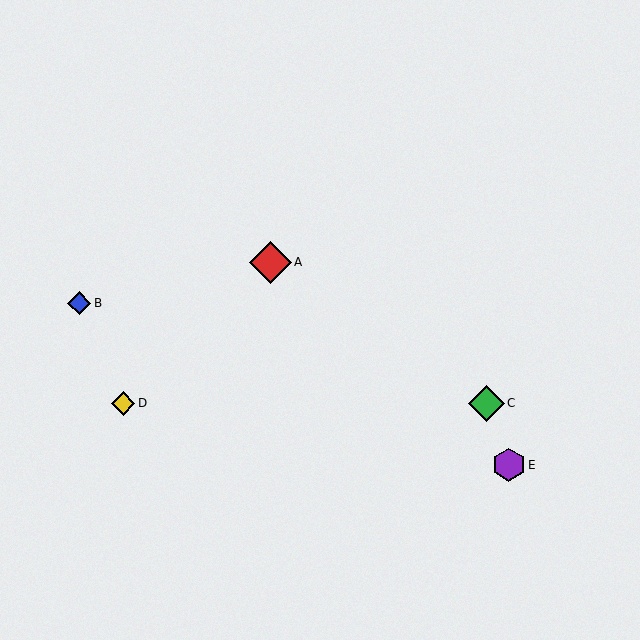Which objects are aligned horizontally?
Objects C, D are aligned horizontally.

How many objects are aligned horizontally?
2 objects (C, D) are aligned horizontally.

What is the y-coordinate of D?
Object D is at y≈403.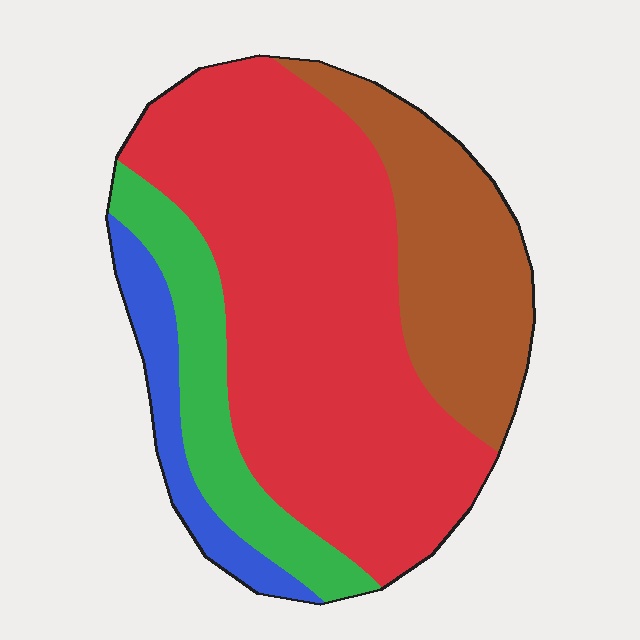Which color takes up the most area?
Red, at roughly 55%.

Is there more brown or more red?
Red.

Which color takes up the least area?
Blue, at roughly 10%.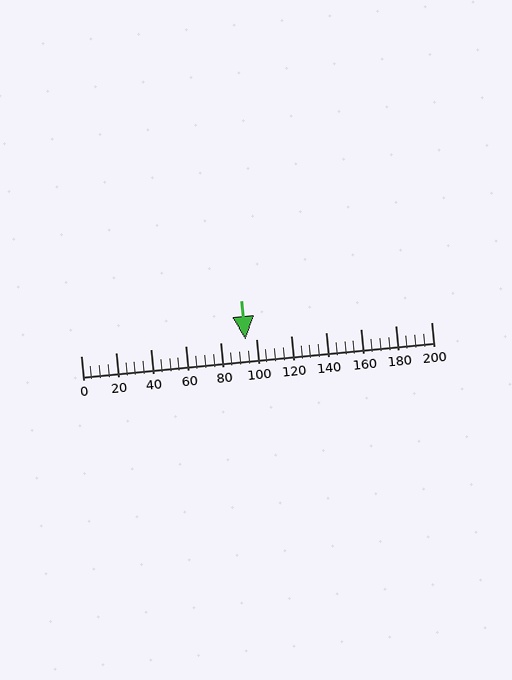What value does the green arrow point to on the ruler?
The green arrow points to approximately 94.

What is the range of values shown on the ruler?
The ruler shows values from 0 to 200.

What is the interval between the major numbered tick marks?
The major tick marks are spaced 20 units apart.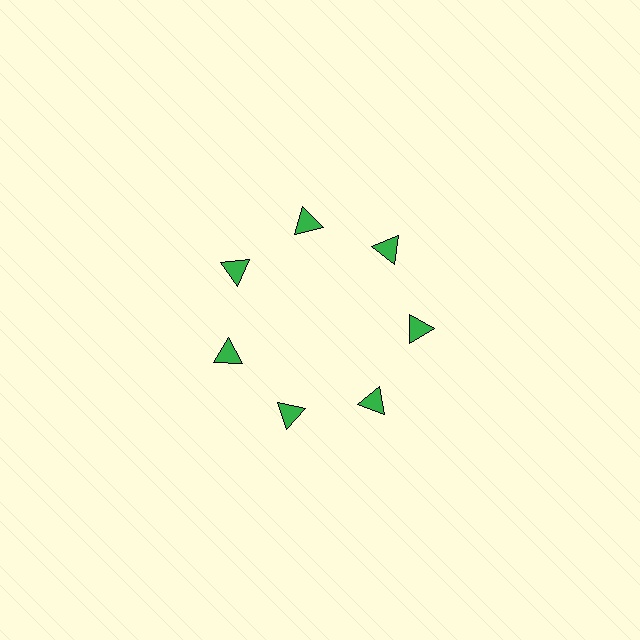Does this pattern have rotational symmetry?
Yes, this pattern has 7-fold rotational symmetry. It looks the same after rotating 51 degrees around the center.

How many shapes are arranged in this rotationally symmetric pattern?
There are 7 shapes, arranged in 7 groups of 1.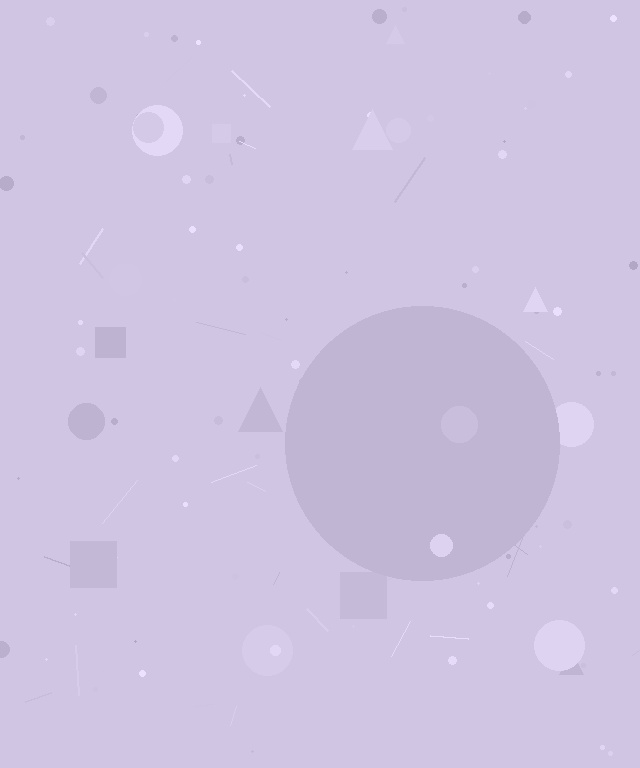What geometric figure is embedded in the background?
A circle is embedded in the background.